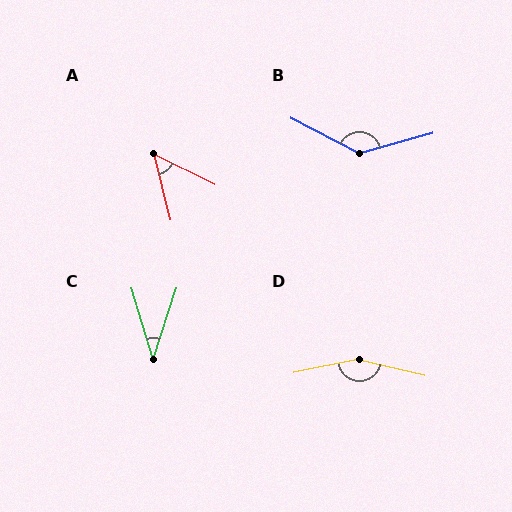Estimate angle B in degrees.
Approximately 137 degrees.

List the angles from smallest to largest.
C (35°), A (50°), B (137°), D (155°).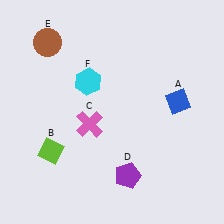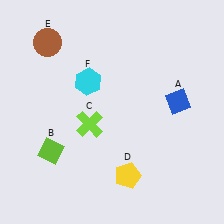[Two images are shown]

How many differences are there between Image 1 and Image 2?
There are 2 differences between the two images.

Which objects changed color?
C changed from pink to lime. D changed from purple to yellow.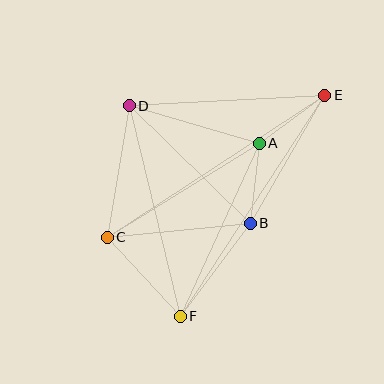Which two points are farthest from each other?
Points E and F are farthest from each other.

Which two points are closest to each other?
Points A and B are closest to each other.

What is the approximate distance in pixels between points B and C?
The distance between B and C is approximately 144 pixels.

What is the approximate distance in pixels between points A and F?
The distance between A and F is approximately 190 pixels.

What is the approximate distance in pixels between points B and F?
The distance between B and F is approximately 117 pixels.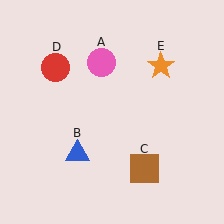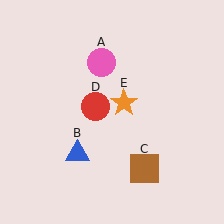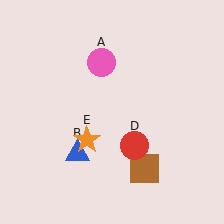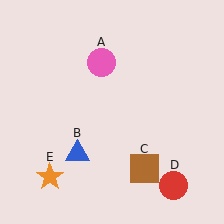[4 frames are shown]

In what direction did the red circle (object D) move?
The red circle (object D) moved down and to the right.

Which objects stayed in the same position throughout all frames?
Pink circle (object A) and blue triangle (object B) and brown square (object C) remained stationary.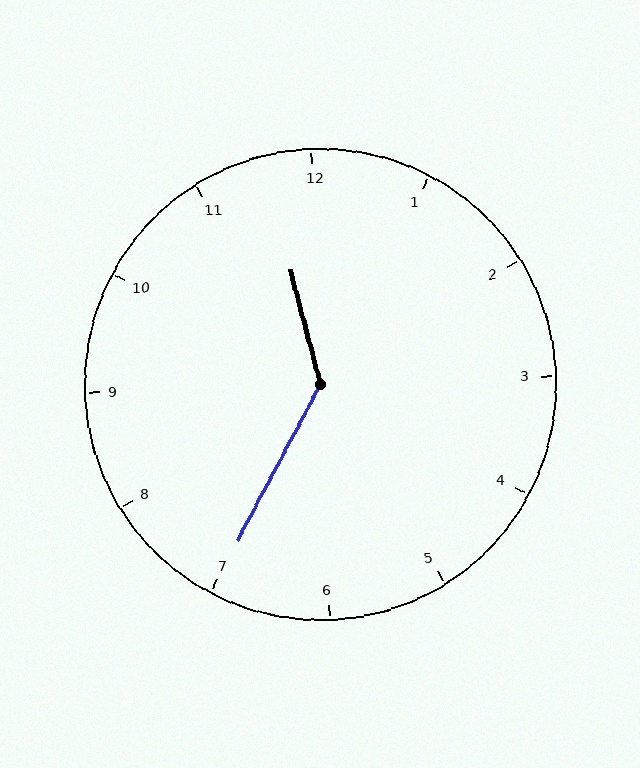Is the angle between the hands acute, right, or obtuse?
It is obtuse.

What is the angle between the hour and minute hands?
Approximately 138 degrees.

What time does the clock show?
11:35.